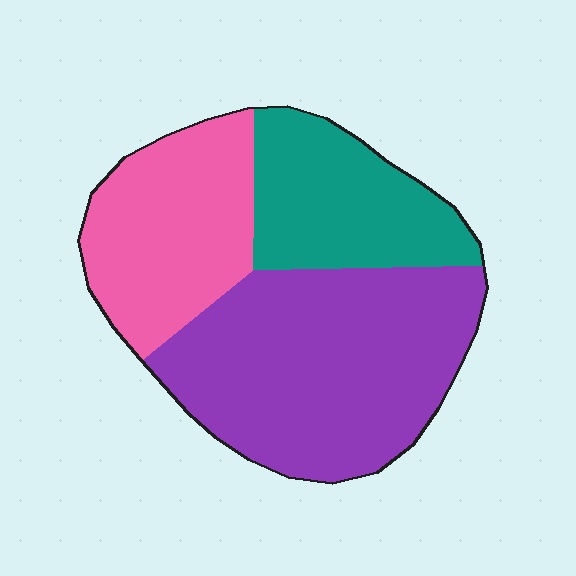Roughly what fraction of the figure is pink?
Pink takes up between a quarter and a half of the figure.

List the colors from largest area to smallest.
From largest to smallest: purple, pink, teal.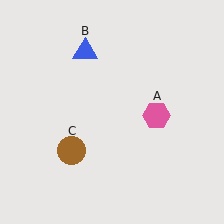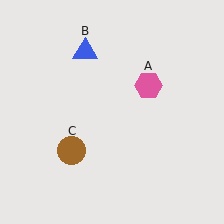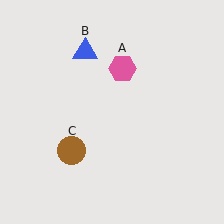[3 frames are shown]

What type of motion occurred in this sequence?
The pink hexagon (object A) rotated counterclockwise around the center of the scene.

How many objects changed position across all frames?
1 object changed position: pink hexagon (object A).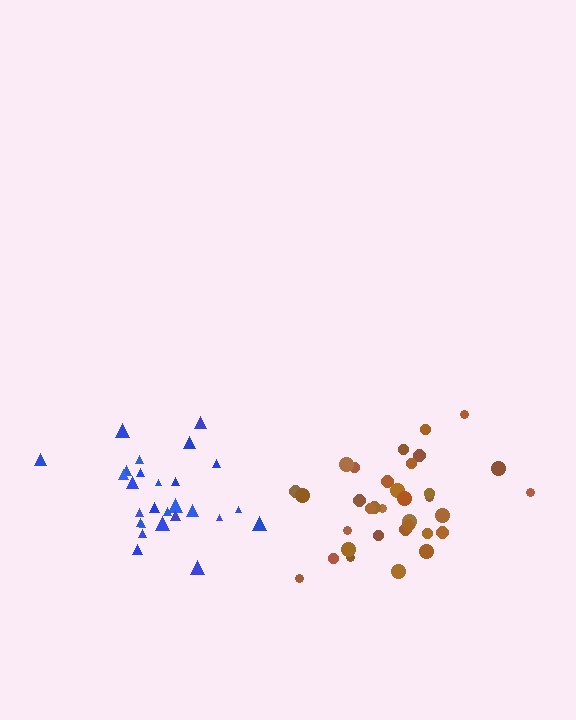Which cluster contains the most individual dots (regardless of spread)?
Brown (34).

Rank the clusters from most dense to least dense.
blue, brown.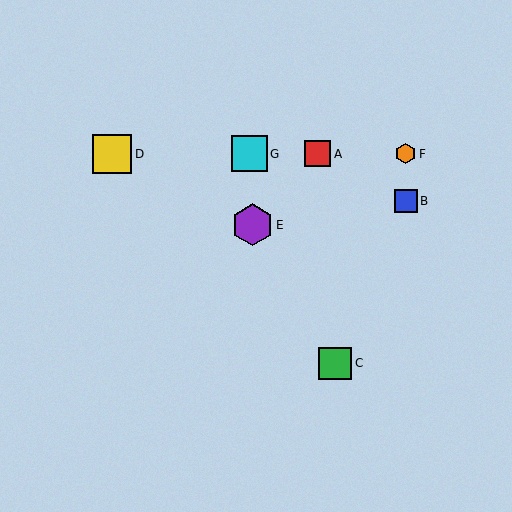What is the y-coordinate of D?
Object D is at y≈154.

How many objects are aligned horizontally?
4 objects (A, D, F, G) are aligned horizontally.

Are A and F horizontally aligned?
Yes, both are at y≈154.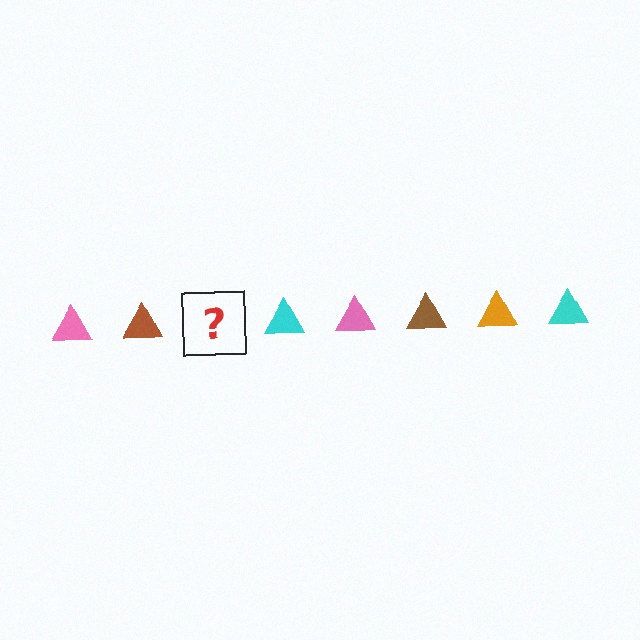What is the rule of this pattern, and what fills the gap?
The rule is that the pattern cycles through pink, brown, orange, cyan triangles. The gap should be filled with an orange triangle.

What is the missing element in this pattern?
The missing element is an orange triangle.